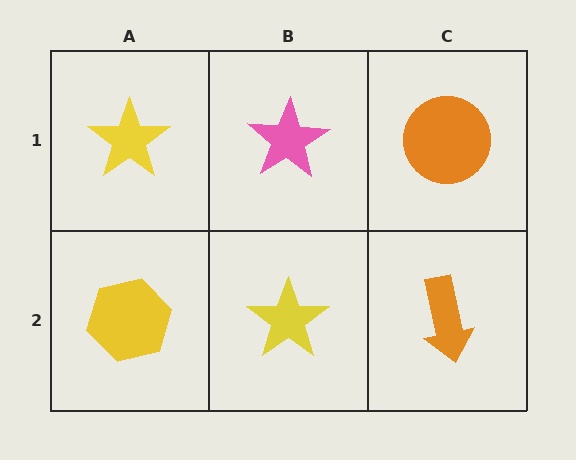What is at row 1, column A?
A yellow star.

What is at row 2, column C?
An orange arrow.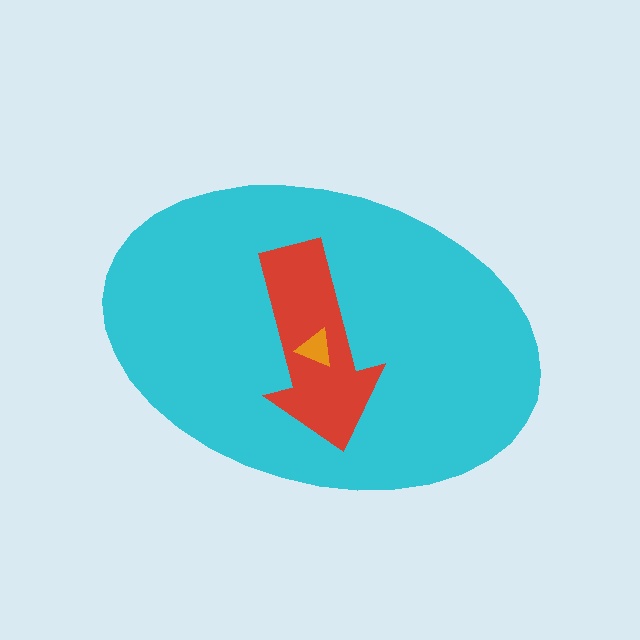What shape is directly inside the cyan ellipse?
The red arrow.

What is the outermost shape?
The cyan ellipse.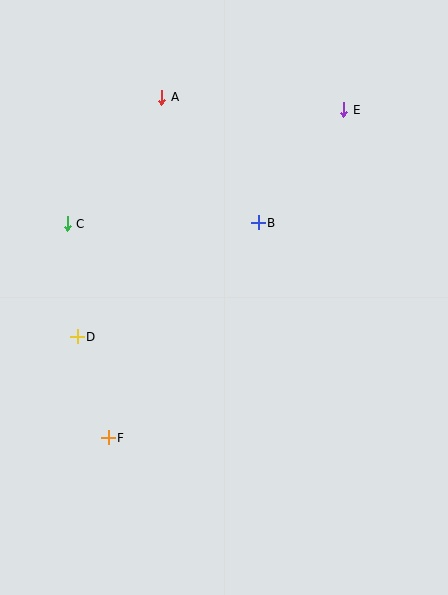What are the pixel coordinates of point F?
Point F is at (108, 438).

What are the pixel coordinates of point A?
Point A is at (162, 97).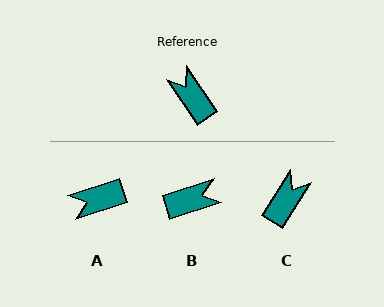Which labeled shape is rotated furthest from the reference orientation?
B, about 106 degrees away.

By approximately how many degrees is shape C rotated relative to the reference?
Approximately 66 degrees clockwise.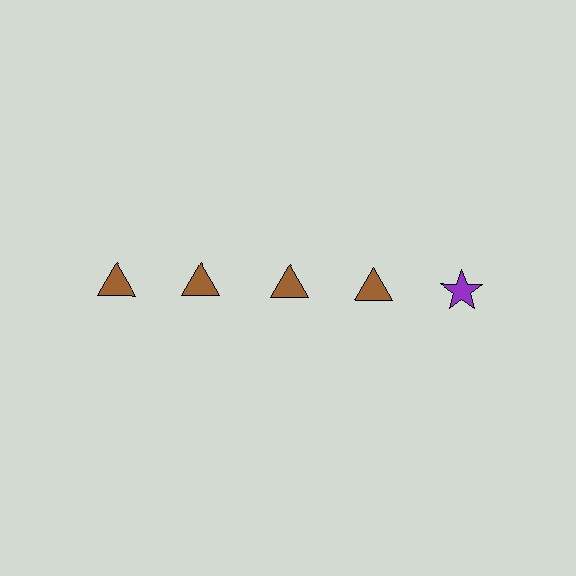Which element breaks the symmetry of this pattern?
The purple star in the top row, rightmost column breaks the symmetry. All other shapes are brown triangles.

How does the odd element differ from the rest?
It differs in both color (purple instead of brown) and shape (star instead of triangle).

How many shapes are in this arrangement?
There are 5 shapes arranged in a grid pattern.